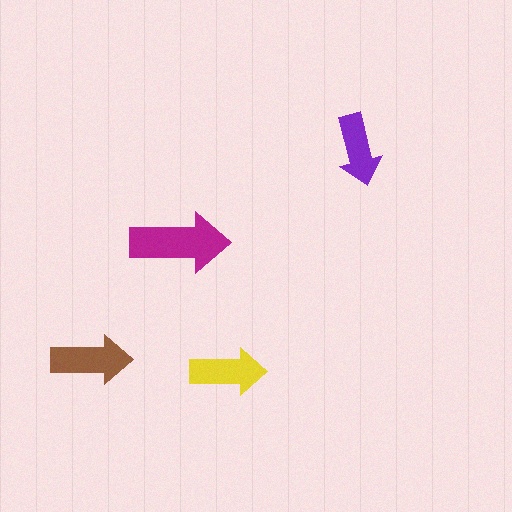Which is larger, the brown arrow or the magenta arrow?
The magenta one.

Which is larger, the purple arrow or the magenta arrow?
The magenta one.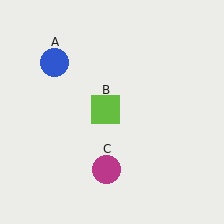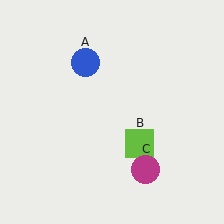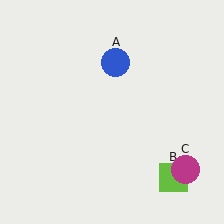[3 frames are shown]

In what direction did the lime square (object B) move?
The lime square (object B) moved down and to the right.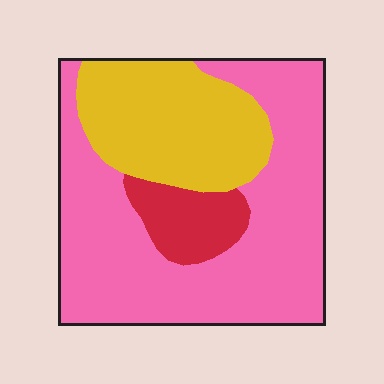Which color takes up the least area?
Red, at roughly 10%.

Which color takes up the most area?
Pink, at roughly 60%.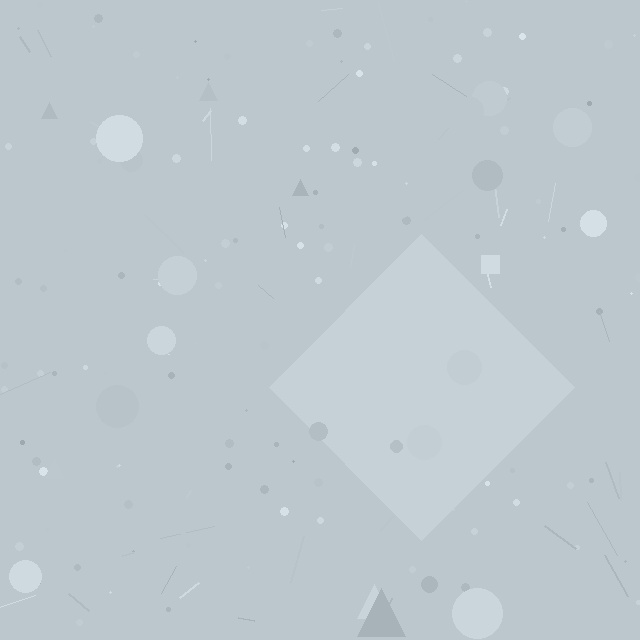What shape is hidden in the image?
A diamond is hidden in the image.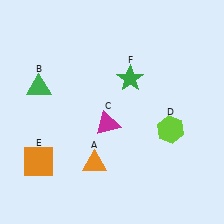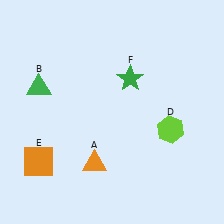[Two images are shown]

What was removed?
The magenta triangle (C) was removed in Image 2.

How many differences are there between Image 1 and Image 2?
There is 1 difference between the two images.